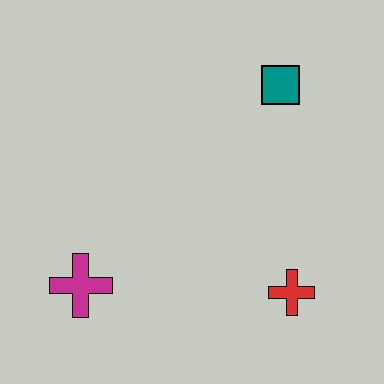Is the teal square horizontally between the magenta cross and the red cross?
Yes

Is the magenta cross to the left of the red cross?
Yes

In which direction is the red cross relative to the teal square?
The red cross is below the teal square.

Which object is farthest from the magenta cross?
The teal square is farthest from the magenta cross.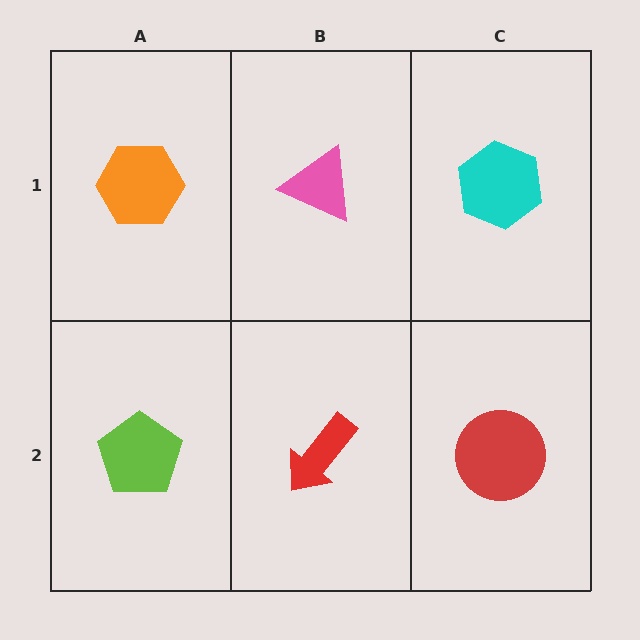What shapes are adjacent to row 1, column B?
A red arrow (row 2, column B), an orange hexagon (row 1, column A), a cyan hexagon (row 1, column C).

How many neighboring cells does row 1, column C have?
2.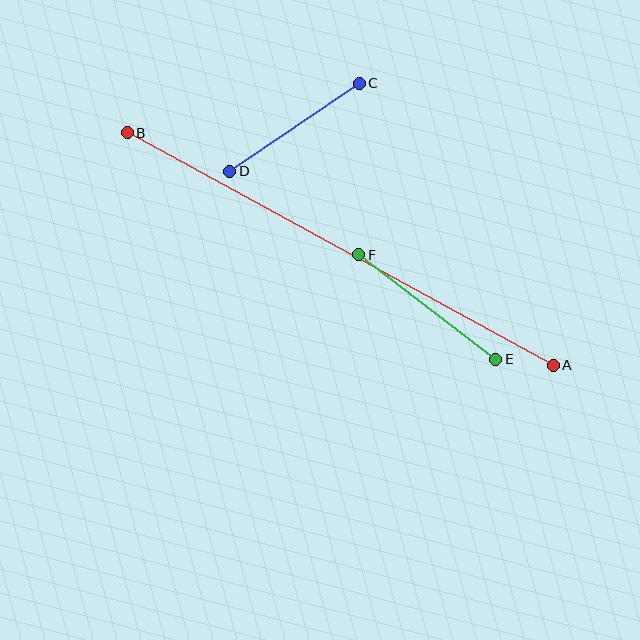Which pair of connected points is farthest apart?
Points A and B are farthest apart.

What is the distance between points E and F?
The distance is approximately 172 pixels.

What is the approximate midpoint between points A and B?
The midpoint is at approximately (340, 249) pixels.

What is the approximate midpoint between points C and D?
The midpoint is at approximately (295, 127) pixels.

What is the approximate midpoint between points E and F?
The midpoint is at approximately (427, 307) pixels.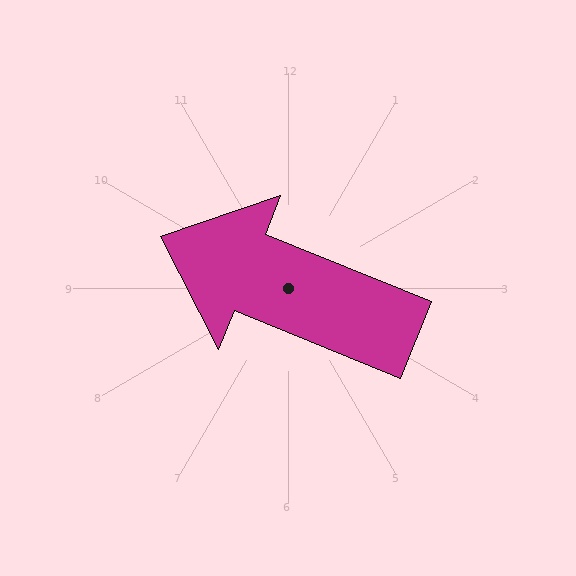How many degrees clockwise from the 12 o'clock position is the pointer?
Approximately 292 degrees.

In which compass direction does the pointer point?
West.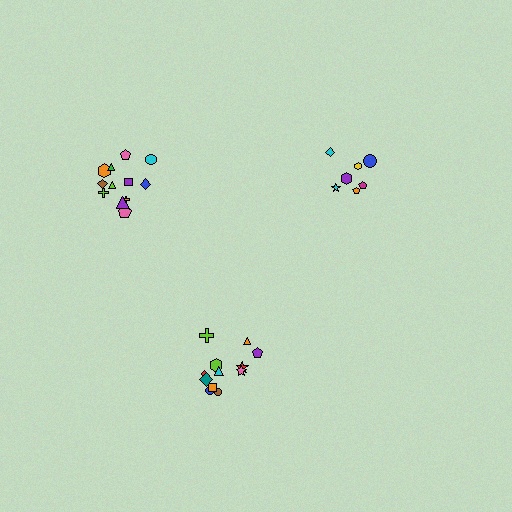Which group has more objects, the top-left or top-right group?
The top-left group.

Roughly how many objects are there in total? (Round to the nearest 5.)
Roughly 30 objects in total.